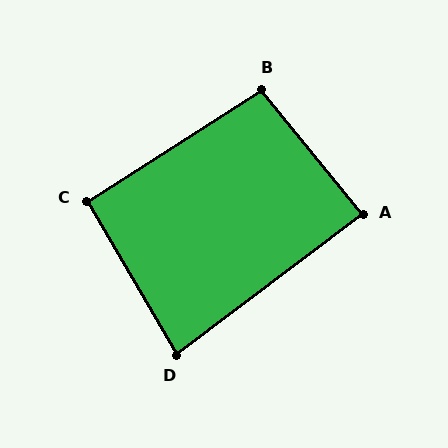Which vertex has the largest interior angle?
B, at approximately 96 degrees.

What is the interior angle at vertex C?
Approximately 92 degrees (approximately right).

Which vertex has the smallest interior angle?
D, at approximately 84 degrees.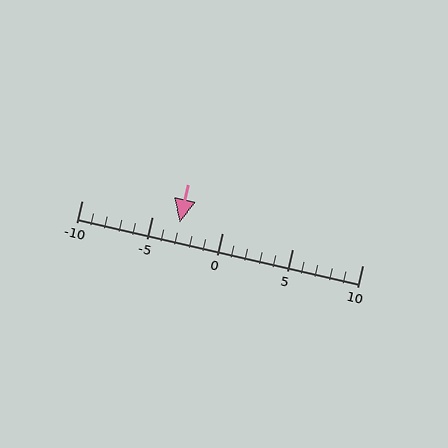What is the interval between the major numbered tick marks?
The major tick marks are spaced 5 units apart.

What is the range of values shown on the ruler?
The ruler shows values from -10 to 10.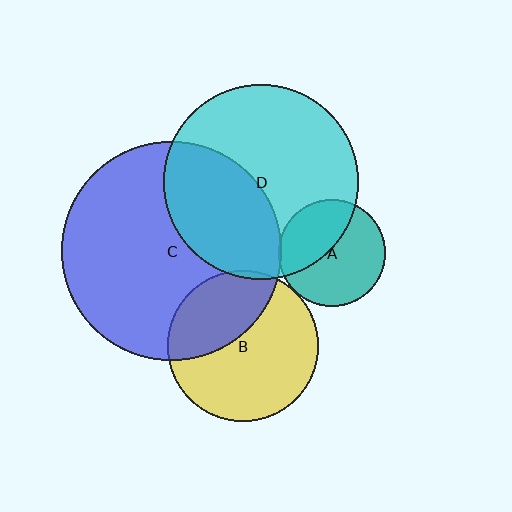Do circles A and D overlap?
Yes.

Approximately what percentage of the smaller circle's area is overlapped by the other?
Approximately 40%.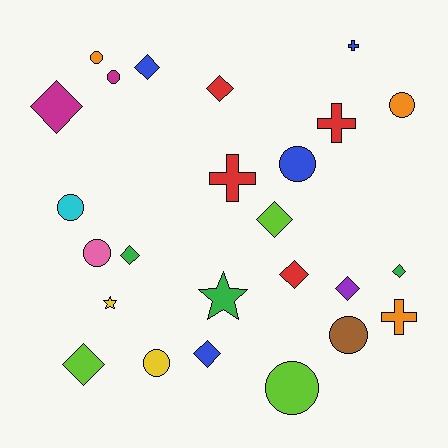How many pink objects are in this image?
There is 1 pink object.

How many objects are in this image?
There are 25 objects.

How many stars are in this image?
There are 2 stars.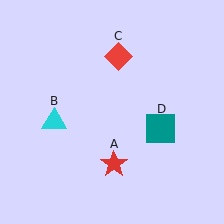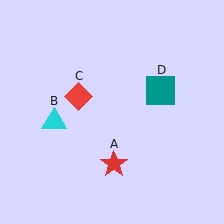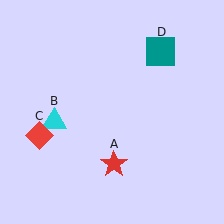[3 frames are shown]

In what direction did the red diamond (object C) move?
The red diamond (object C) moved down and to the left.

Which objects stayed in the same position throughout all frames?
Red star (object A) and cyan triangle (object B) remained stationary.